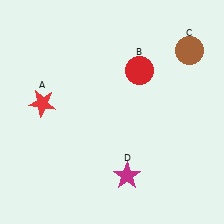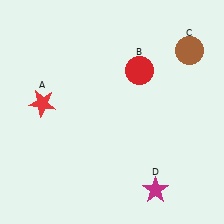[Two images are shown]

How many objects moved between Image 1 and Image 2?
1 object moved between the two images.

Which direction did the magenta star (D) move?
The magenta star (D) moved right.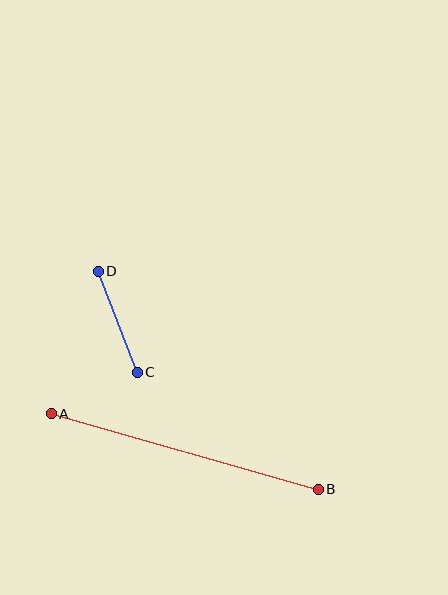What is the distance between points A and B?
The distance is approximately 277 pixels.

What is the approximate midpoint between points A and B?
The midpoint is at approximately (185, 452) pixels.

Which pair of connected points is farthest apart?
Points A and B are farthest apart.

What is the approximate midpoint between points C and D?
The midpoint is at approximately (118, 322) pixels.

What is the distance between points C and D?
The distance is approximately 108 pixels.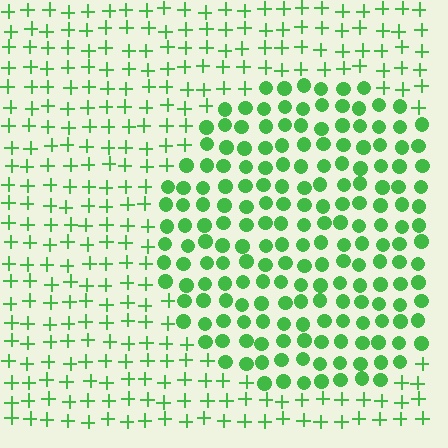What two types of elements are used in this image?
The image uses circles inside the circle region and plus signs outside it.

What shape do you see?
I see a circle.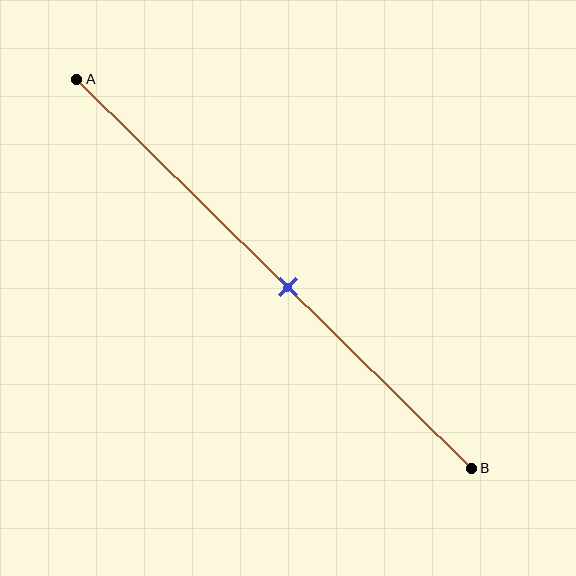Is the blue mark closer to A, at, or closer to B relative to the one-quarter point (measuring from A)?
The blue mark is closer to point B than the one-quarter point of segment AB.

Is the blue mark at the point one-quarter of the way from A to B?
No, the mark is at about 55% from A, not at the 25% one-quarter point.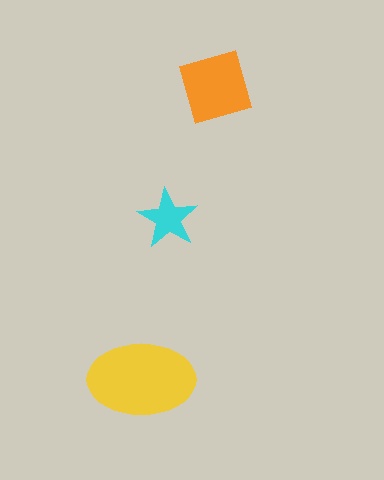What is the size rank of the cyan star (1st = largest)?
3rd.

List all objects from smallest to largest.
The cyan star, the orange diamond, the yellow ellipse.